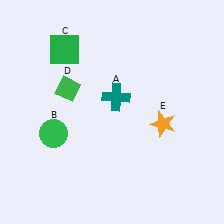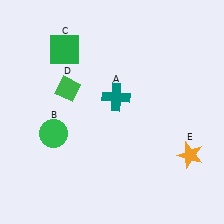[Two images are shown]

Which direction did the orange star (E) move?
The orange star (E) moved down.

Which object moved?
The orange star (E) moved down.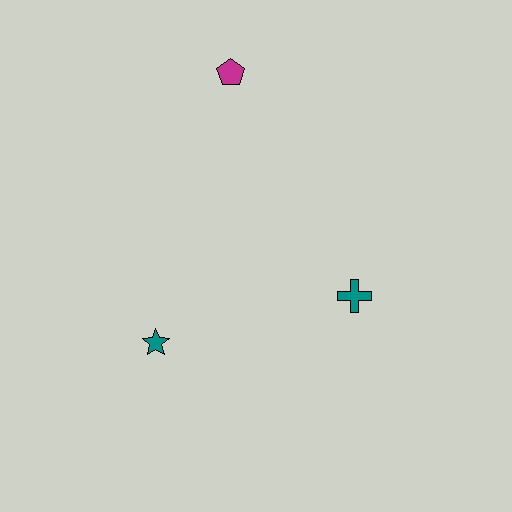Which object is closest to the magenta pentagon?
The teal cross is closest to the magenta pentagon.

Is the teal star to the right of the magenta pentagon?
No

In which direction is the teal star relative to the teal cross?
The teal star is to the left of the teal cross.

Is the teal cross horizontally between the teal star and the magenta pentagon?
No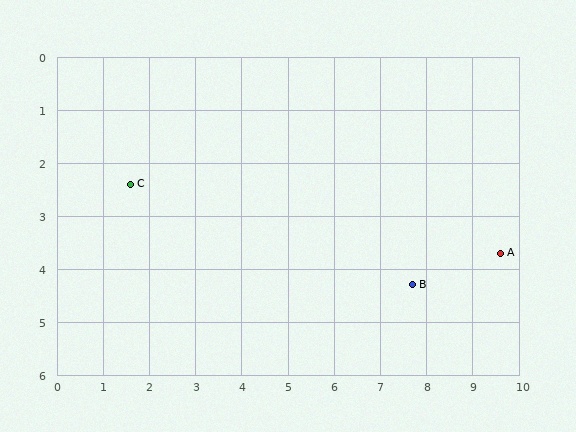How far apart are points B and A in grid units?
Points B and A are about 2.0 grid units apart.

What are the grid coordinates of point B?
Point B is at approximately (7.7, 4.3).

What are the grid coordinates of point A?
Point A is at approximately (9.6, 3.7).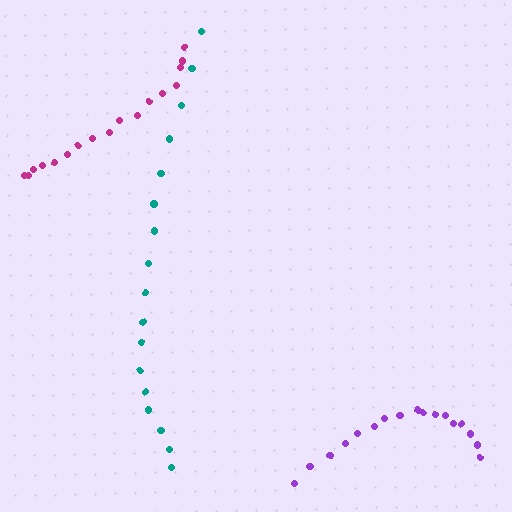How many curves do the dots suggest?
There are 3 distinct paths.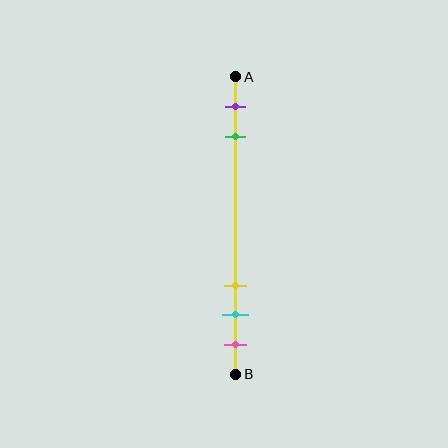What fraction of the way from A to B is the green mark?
The green mark is approximately 20% (0.2) of the way from A to B.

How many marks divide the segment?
There are 5 marks dividing the segment.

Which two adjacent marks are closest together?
The cyan and pink marks are the closest adjacent pair.